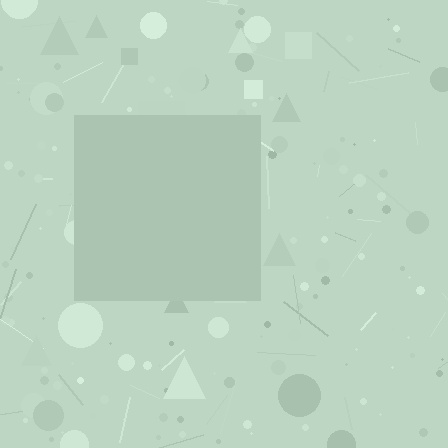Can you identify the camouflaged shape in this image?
The camouflaged shape is a square.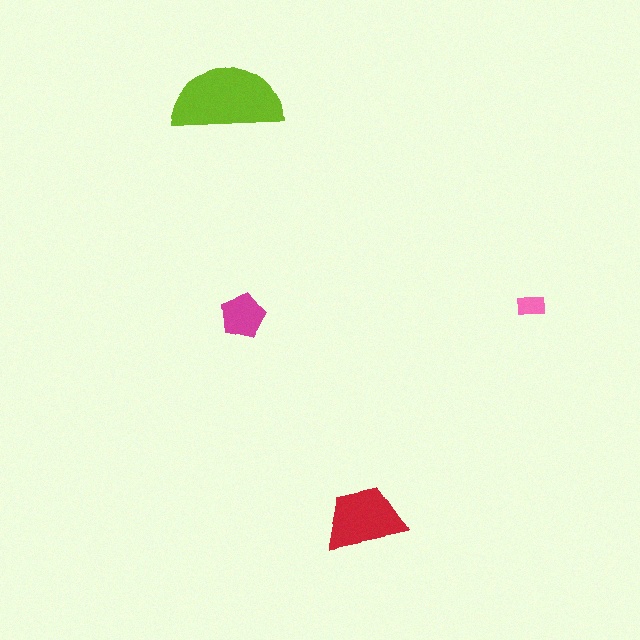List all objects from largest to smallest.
The lime semicircle, the red trapezoid, the magenta pentagon, the pink rectangle.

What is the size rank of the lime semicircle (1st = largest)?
1st.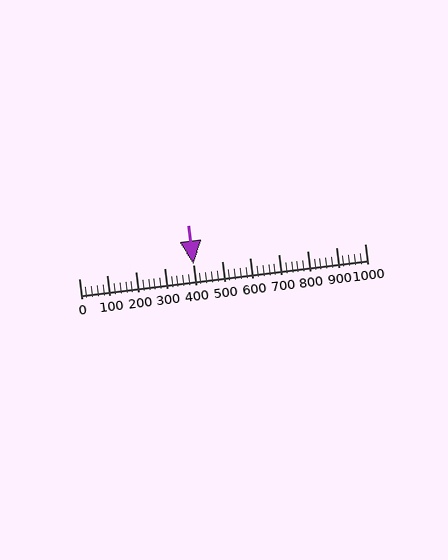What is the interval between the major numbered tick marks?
The major tick marks are spaced 100 units apart.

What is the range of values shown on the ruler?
The ruler shows values from 0 to 1000.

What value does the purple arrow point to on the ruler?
The purple arrow points to approximately 400.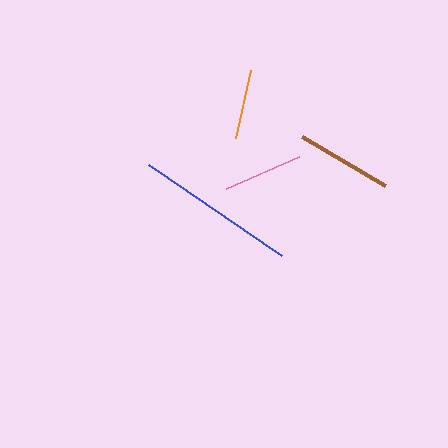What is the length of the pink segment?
The pink segment is approximately 80 pixels long.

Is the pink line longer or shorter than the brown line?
The brown line is longer than the pink line.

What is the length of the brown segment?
The brown segment is approximately 96 pixels long.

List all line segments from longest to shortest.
From longest to shortest: blue, brown, pink, orange.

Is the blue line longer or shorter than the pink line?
The blue line is longer than the pink line.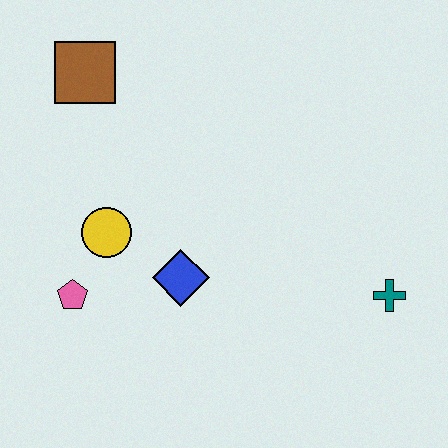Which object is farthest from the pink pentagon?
The teal cross is farthest from the pink pentagon.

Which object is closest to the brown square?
The yellow circle is closest to the brown square.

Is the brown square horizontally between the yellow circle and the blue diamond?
No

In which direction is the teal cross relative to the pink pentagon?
The teal cross is to the right of the pink pentagon.